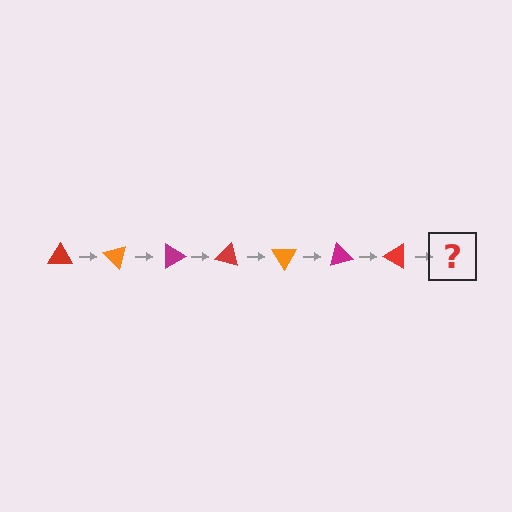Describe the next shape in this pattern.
It should be an orange triangle, rotated 315 degrees from the start.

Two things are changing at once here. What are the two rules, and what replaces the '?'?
The two rules are that it rotates 45 degrees each step and the color cycles through red, orange, and magenta. The '?' should be an orange triangle, rotated 315 degrees from the start.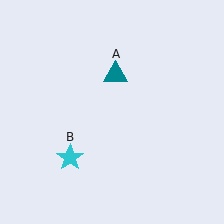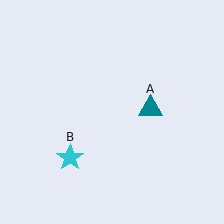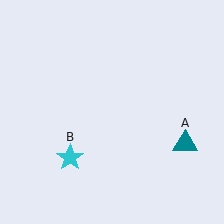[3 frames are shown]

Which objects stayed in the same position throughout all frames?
Cyan star (object B) remained stationary.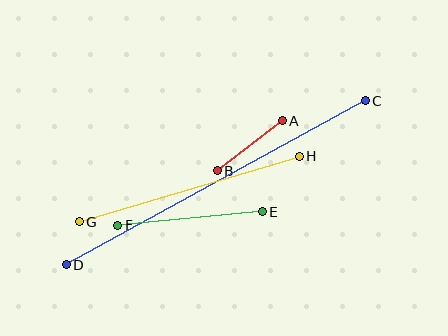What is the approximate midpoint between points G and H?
The midpoint is at approximately (189, 189) pixels.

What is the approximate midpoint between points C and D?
The midpoint is at approximately (216, 183) pixels.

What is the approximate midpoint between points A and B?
The midpoint is at approximately (250, 146) pixels.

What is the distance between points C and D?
The distance is approximately 341 pixels.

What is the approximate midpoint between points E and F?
The midpoint is at approximately (190, 219) pixels.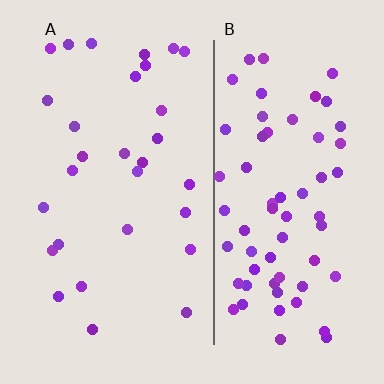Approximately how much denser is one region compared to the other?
Approximately 2.3× — region B over region A.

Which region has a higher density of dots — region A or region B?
B (the right).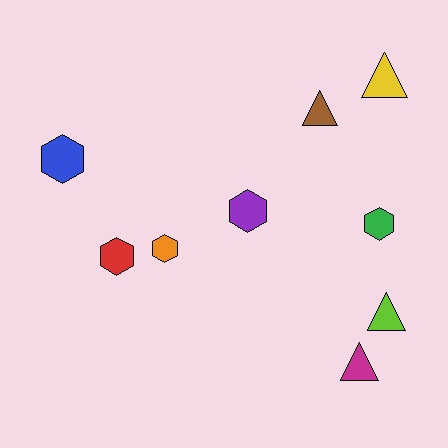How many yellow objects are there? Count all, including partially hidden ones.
There is 1 yellow object.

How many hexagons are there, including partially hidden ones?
There are 5 hexagons.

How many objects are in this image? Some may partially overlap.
There are 9 objects.